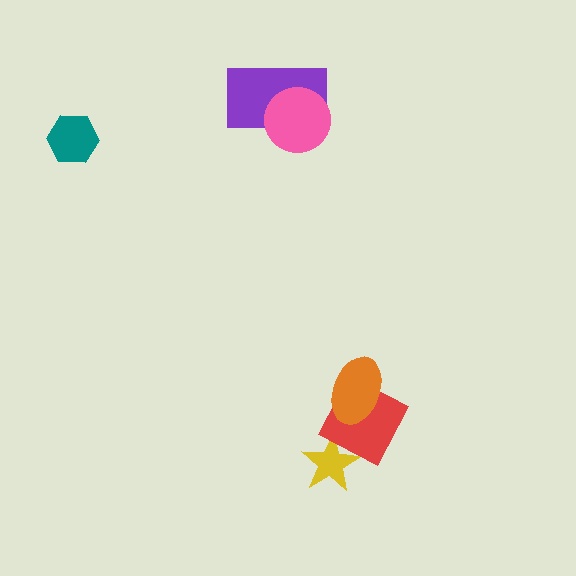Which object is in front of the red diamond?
The orange ellipse is in front of the red diamond.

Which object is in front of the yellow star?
The red diamond is in front of the yellow star.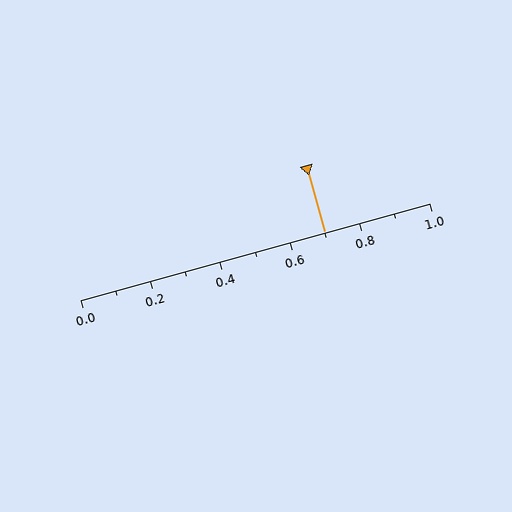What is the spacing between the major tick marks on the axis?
The major ticks are spaced 0.2 apart.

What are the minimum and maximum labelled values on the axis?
The axis runs from 0.0 to 1.0.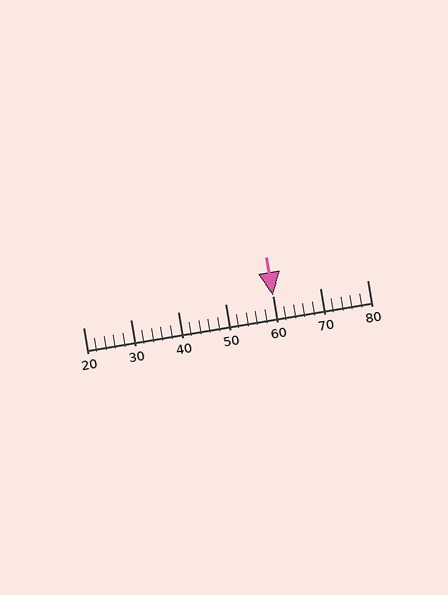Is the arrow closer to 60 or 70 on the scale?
The arrow is closer to 60.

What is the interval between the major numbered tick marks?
The major tick marks are spaced 10 units apart.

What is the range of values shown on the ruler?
The ruler shows values from 20 to 80.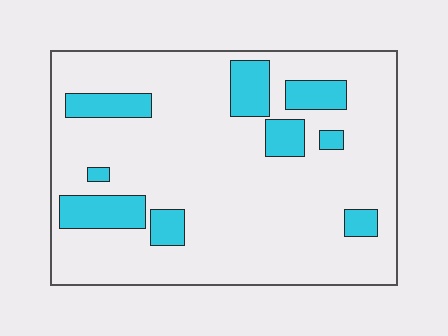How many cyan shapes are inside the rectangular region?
9.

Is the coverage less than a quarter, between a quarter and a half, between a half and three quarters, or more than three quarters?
Less than a quarter.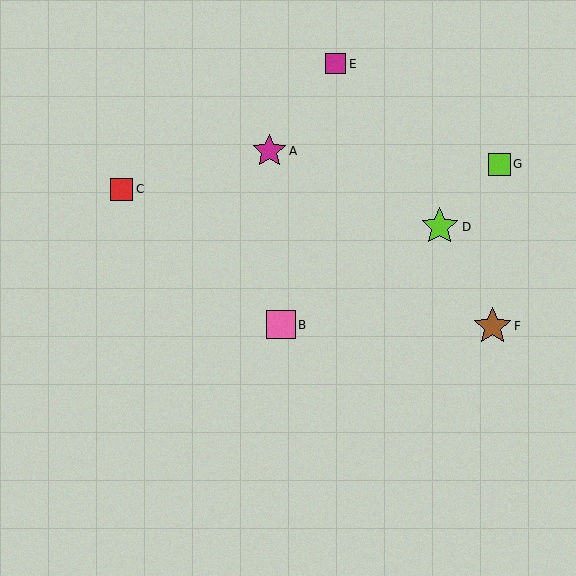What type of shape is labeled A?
Shape A is a magenta star.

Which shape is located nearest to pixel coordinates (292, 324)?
The pink square (labeled B) at (281, 325) is nearest to that location.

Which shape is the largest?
The lime star (labeled D) is the largest.